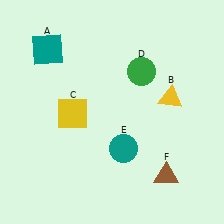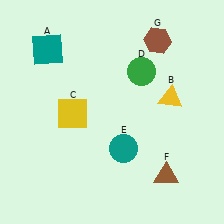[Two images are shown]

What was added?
A brown hexagon (G) was added in Image 2.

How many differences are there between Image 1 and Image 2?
There is 1 difference between the two images.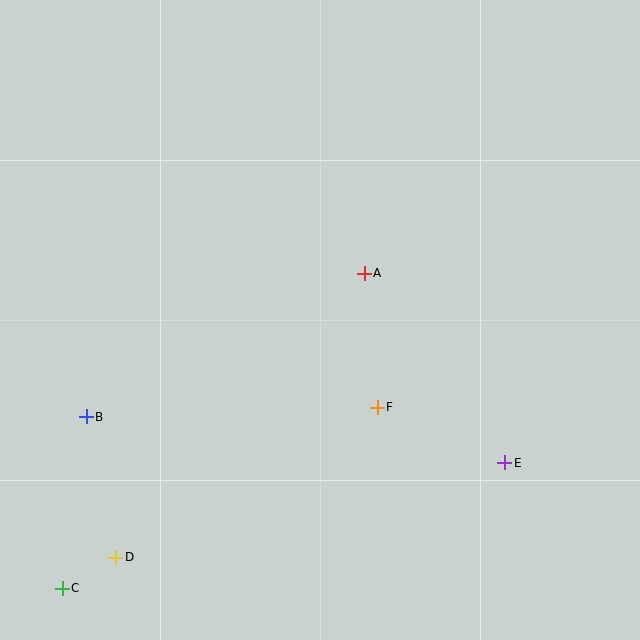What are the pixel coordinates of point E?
Point E is at (505, 463).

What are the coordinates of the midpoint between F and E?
The midpoint between F and E is at (441, 435).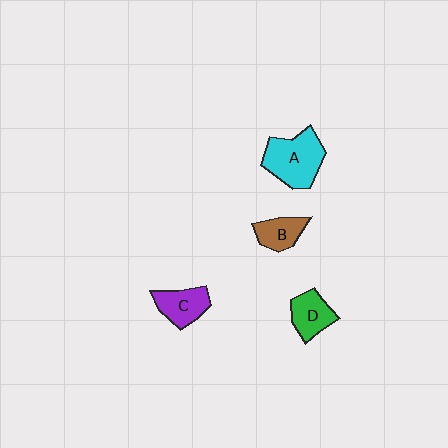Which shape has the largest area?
Shape A (cyan).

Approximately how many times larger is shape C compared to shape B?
Approximately 1.2 times.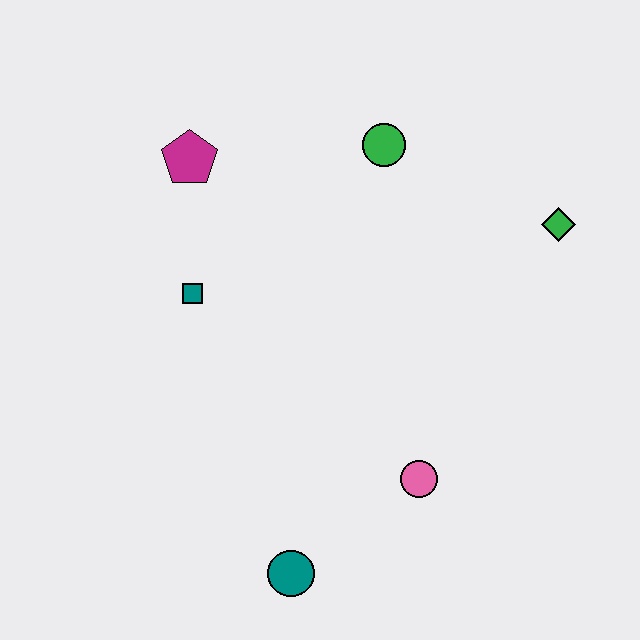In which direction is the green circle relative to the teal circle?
The green circle is above the teal circle.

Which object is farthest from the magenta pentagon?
The teal circle is farthest from the magenta pentagon.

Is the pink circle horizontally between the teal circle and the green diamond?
Yes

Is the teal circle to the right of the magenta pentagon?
Yes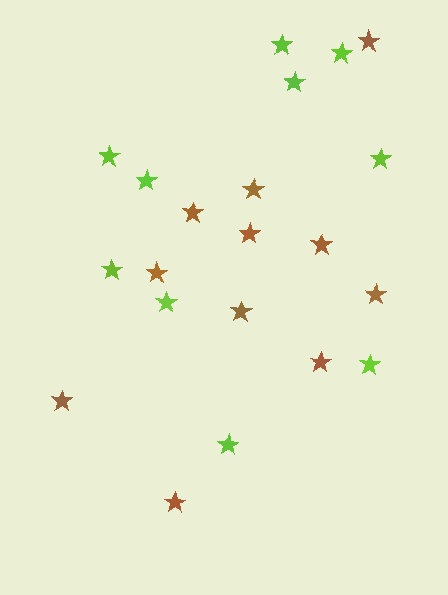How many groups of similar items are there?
There are 2 groups: one group of brown stars (11) and one group of lime stars (10).